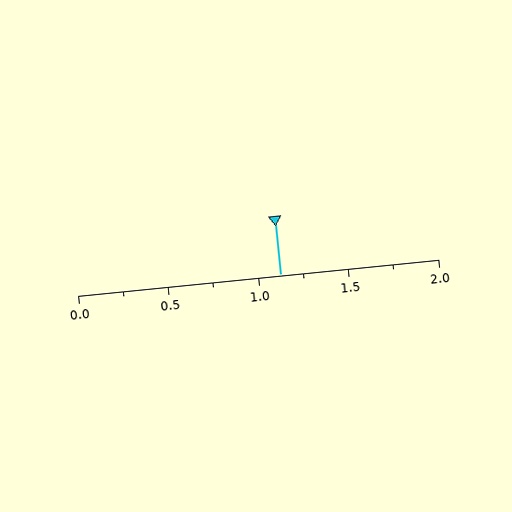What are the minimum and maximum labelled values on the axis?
The axis runs from 0.0 to 2.0.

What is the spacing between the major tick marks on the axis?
The major ticks are spaced 0.5 apart.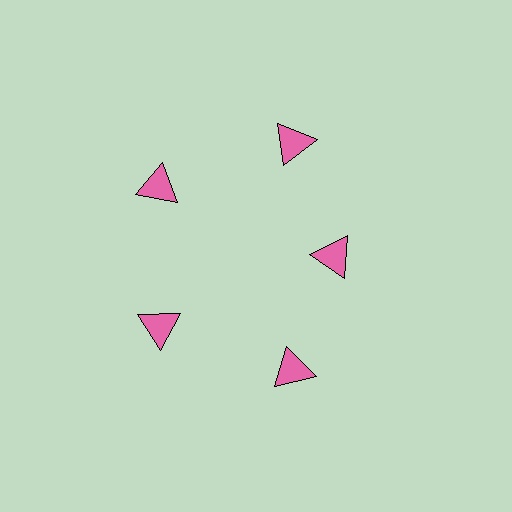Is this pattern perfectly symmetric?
No. The 5 pink triangles are arranged in a ring, but one element near the 3 o'clock position is pulled inward toward the center, breaking the 5-fold rotational symmetry.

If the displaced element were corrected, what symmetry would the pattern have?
It would have 5-fold rotational symmetry — the pattern would map onto itself every 72 degrees.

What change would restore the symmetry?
The symmetry would be restored by moving it outward, back onto the ring so that all 5 triangles sit at equal angles and equal distance from the center.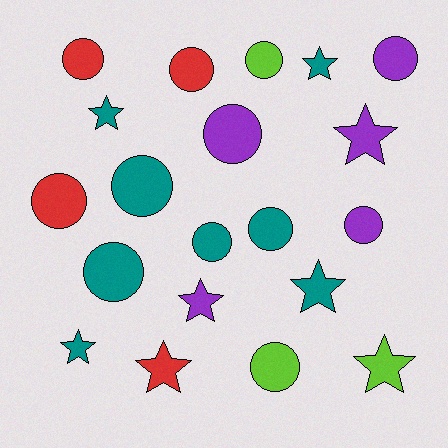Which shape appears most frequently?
Circle, with 12 objects.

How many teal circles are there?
There are 4 teal circles.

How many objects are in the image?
There are 20 objects.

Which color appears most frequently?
Teal, with 8 objects.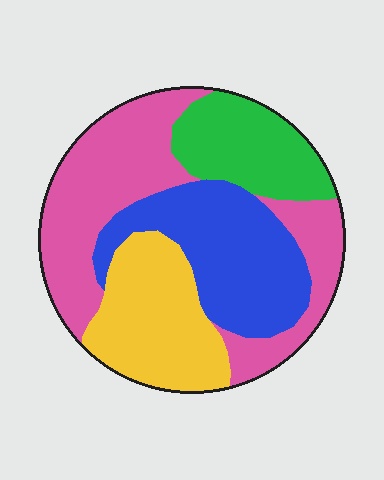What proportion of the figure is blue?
Blue covers roughly 25% of the figure.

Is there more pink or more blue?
Pink.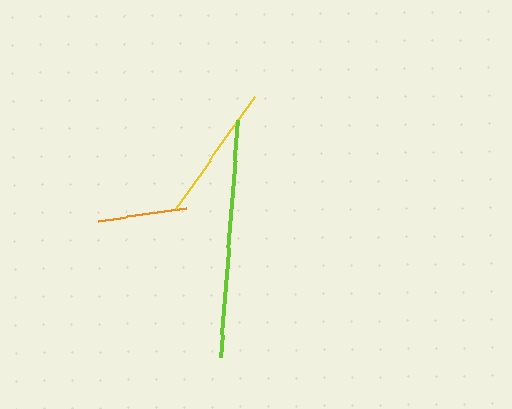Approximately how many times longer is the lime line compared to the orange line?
The lime line is approximately 2.7 times the length of the orange line.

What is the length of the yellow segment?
The yellow segment is approximately 137 pixels long.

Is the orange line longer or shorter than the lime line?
The lime line is longer than the orange line.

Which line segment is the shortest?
The orange line is the shortest at approximately 89 pixels.